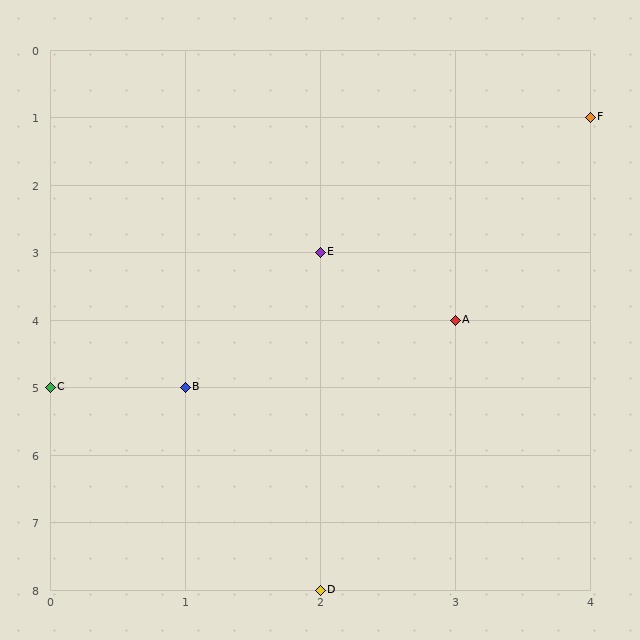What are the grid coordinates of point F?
Point F is at grid coordinates (4, 1).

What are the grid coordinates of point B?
Point B is at grid coordinates (1, 5).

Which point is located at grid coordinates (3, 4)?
Point A is at (3, 4).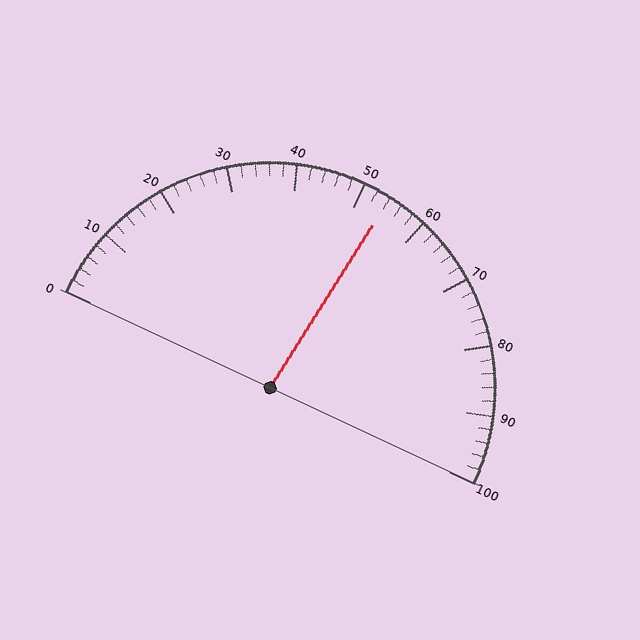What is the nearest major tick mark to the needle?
The nearest major tick mark is 50.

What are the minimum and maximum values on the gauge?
The gauge ranges from 0 to 100.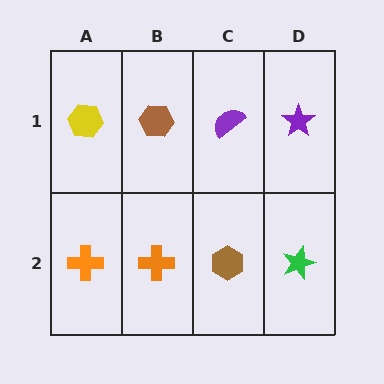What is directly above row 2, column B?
A brown hexagon.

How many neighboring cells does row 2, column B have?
3.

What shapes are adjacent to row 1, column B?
An orange cross (row 2, column B), a yellow hexagon (row 1, column A), a purple semicircle (row 1, column C).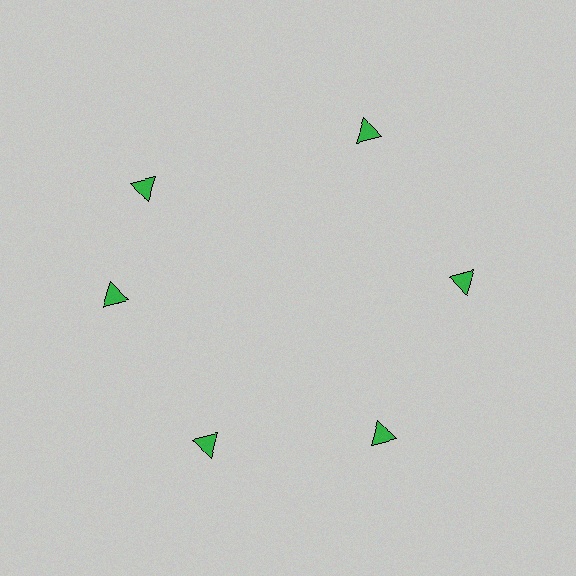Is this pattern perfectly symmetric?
No. The 6 green triangles are arranged in a ring, but one element near the 11 o'clock position is rotated out of alignment along the ring, breaking the 6-fold rotational symmetry.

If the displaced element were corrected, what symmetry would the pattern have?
It would have 6-fold rotational symmetry — the pattern would map onto itself every 60 degrees.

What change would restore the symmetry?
The symmetry would be restored by rotating it back into even spacing with its neighbors so that all 6 triangles sit at equal angles and equal distance from the center.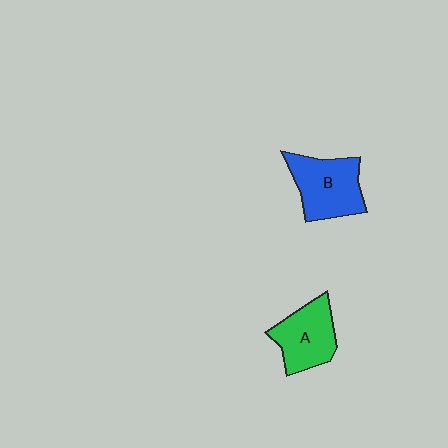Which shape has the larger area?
Shape B (blue).